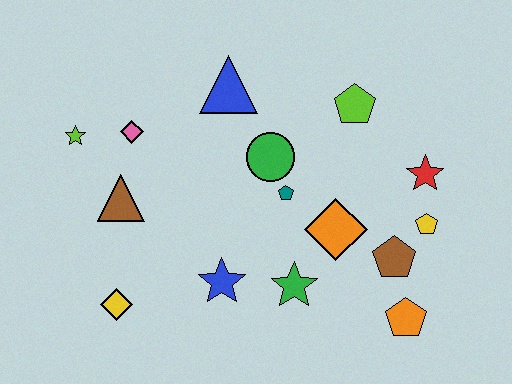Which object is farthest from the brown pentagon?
The lime star is farthest from the brown pentagon.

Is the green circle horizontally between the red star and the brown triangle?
Yes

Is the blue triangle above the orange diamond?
Yes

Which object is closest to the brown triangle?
The pink diamond is closest to the brown triangle.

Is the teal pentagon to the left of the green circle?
No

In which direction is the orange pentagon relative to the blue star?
The orange pentagon is to the right of the blue star.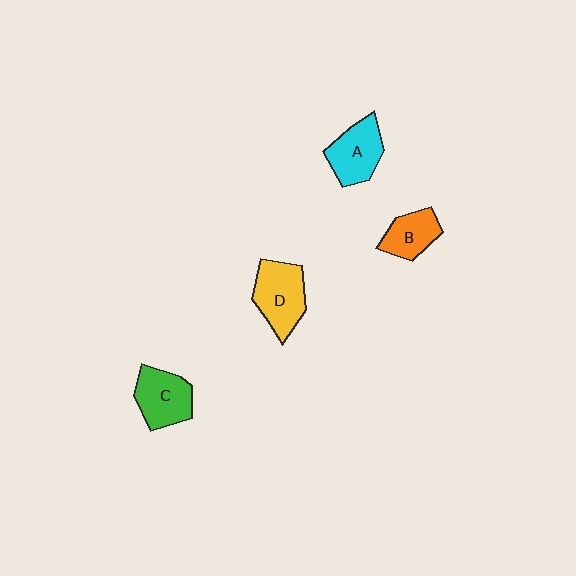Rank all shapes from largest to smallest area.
From largest to smallest: D (yellow), C (green), A (cyan), B (orange).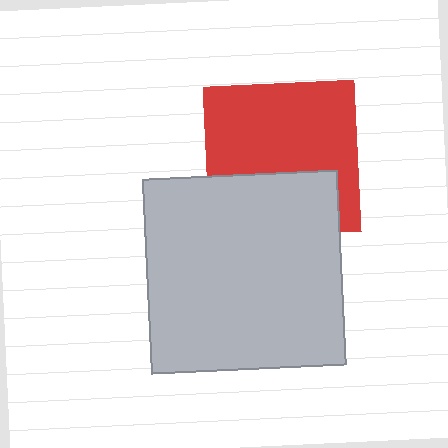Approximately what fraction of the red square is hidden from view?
Roughly 35% of the red square is hidden behind the light gray square.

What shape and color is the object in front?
The object in front is a light gray square.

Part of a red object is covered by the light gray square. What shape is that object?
It is a square.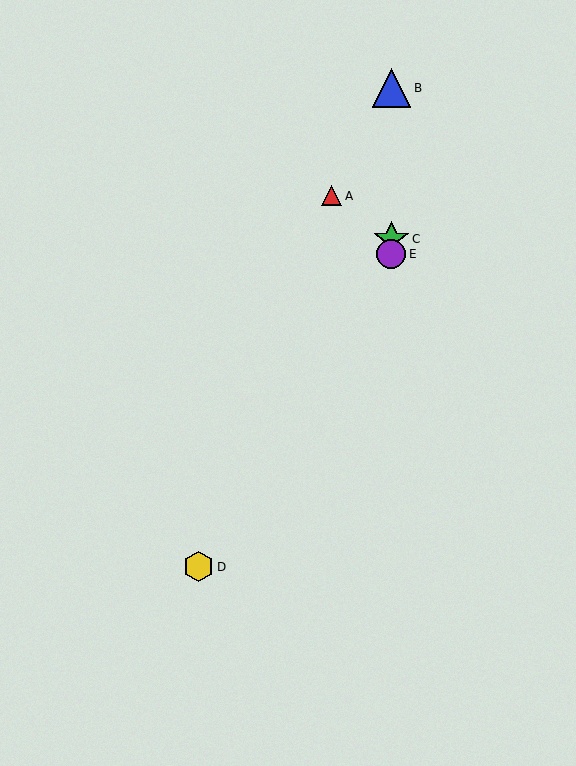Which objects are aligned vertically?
Objects B, C, E are aligned vertically.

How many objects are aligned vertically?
3 objects (B, C, E) are aligned vertically.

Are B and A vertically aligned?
No, B is at x≈391 and A is at x≈331.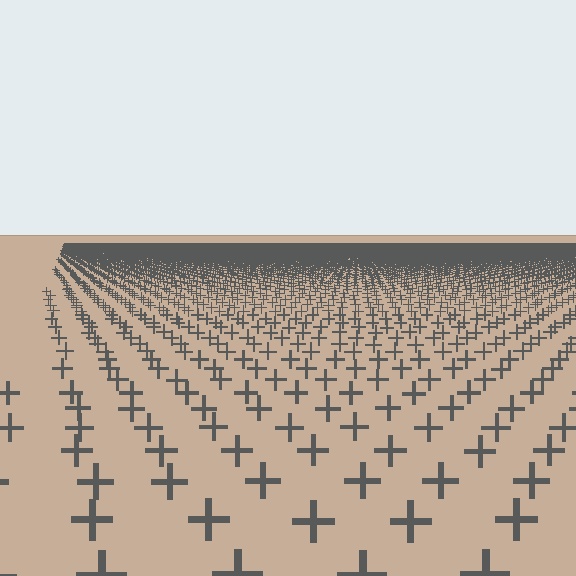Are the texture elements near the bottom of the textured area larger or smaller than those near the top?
Larger. Near the bottom, elements are closer to the viewer and appear at a bigger on-screen size.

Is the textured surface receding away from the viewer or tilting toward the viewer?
The surface is receding away from the viewer. Texture elements get smaller and denser toward the top.